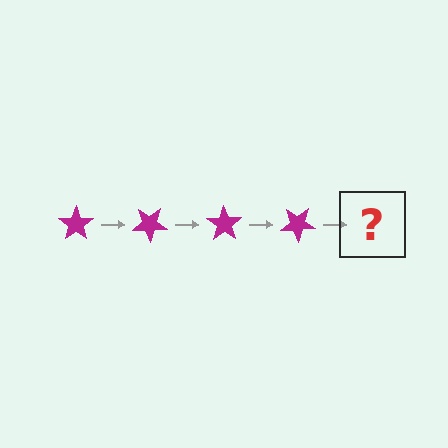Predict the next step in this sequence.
The next step is a magenta star rotated 140 degrees.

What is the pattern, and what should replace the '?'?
The pattern is that the star rotates 35 degrees each step. The '?' should be a magenta star rotated 140 degrees.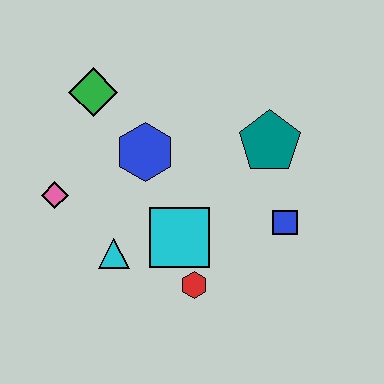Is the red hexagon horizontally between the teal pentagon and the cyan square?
Yes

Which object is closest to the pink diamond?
The cyan triangle is closest to the pink diamond.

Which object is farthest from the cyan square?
The green diamond is farthest from the cyan square.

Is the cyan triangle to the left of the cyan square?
Yes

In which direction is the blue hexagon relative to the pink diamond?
The blue hexagon is to the right of the pink diamond.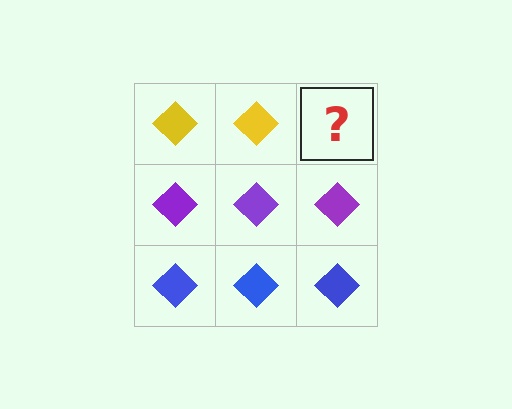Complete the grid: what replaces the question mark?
The question mark should be replaced with a yellow diamond.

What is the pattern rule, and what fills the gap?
The rule is that each row has a consistent color. The gap should be filled with a yellow diamond.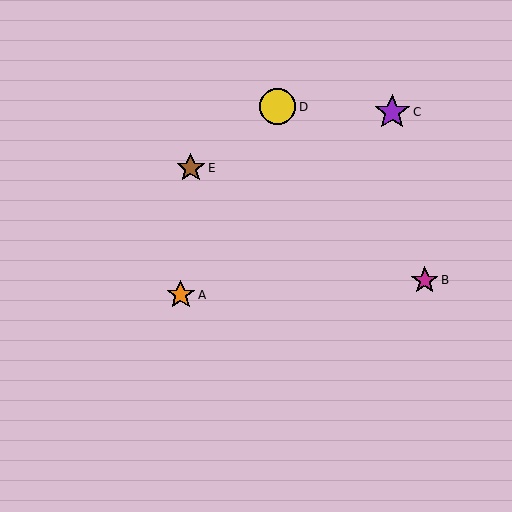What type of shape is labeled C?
Shape C is a purple star.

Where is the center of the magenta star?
The center of the magenta star is at (425, 280).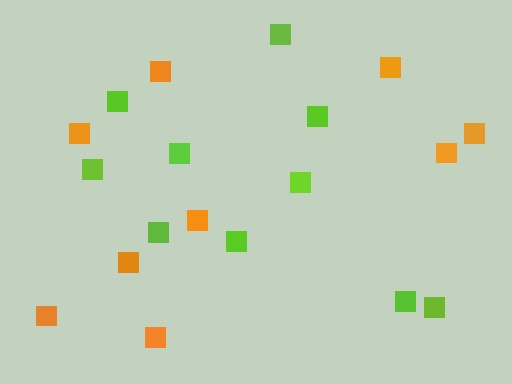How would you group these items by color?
There are 2 groups: one group of orange squares (9) and one group of lime squares (10).